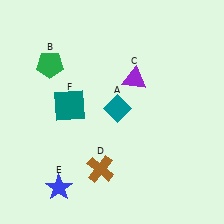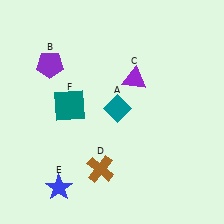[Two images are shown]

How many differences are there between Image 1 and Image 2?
There is 1 difference between the two images.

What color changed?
The pentagon (B) changed from green in Image 1 to purple in Image 2.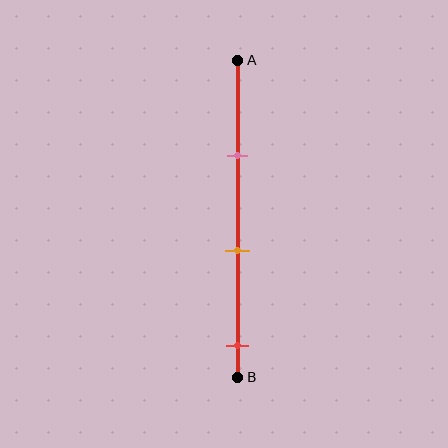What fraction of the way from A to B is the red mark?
The red mark is approximately 90% (0.9) of the way from A to B.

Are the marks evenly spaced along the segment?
Yes, the marks are approximately evenly spaced.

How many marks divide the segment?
There are 3 marks dividing the segment.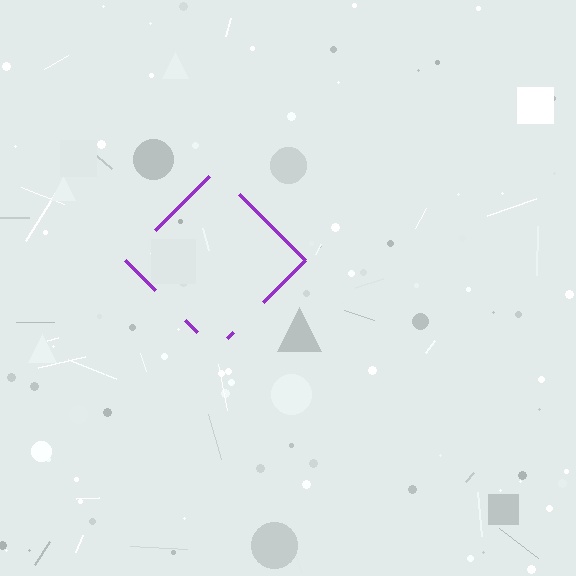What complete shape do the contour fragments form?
The contour fragments form a diamond.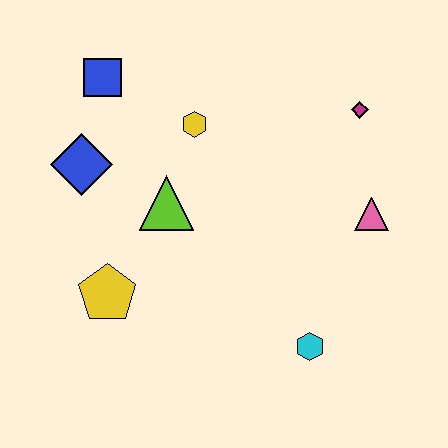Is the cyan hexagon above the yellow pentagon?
No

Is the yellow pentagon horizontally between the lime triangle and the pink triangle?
No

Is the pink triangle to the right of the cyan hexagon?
Yes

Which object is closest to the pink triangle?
The magenta diamond is closest to the pink triangle.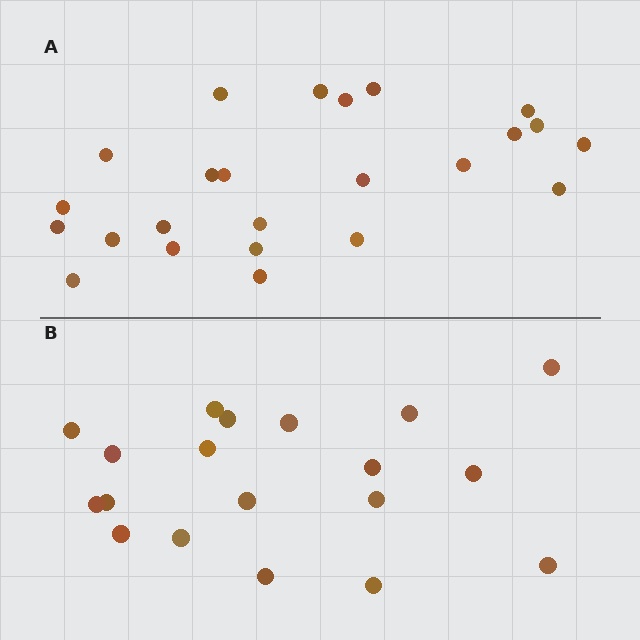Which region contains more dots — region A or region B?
Region A (the top region) has more dots.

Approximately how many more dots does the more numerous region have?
Region A has about 5 more dots than region B.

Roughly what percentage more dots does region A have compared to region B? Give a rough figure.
About 25% more.